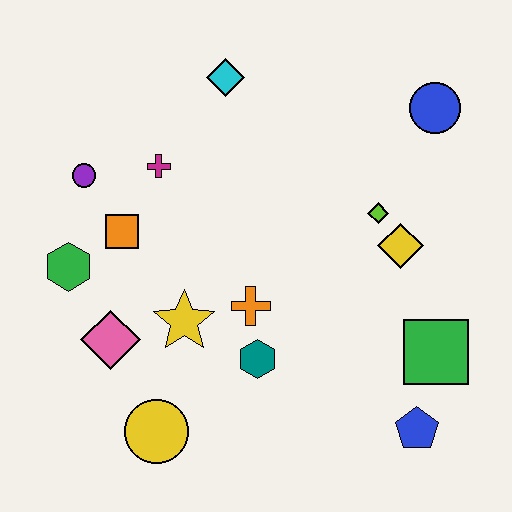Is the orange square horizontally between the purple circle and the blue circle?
Yes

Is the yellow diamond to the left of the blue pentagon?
Yes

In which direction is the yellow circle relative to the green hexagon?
The yellow circle is below the green hexagon.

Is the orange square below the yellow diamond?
No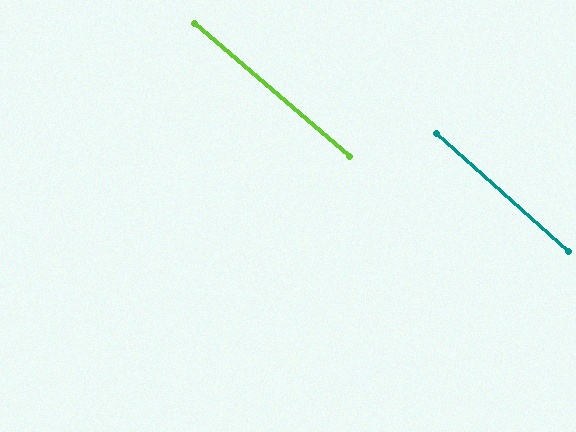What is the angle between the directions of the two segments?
Approximately 1 degree.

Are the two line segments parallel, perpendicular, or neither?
Parallel — their directions differ by only 1.0°.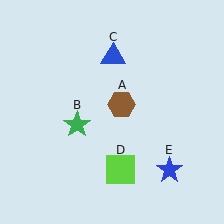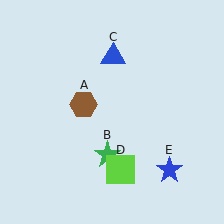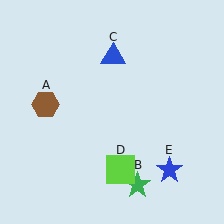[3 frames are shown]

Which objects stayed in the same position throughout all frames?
Blue triangle (object C) and lime square (object D) and blue star (object E) remained stationary.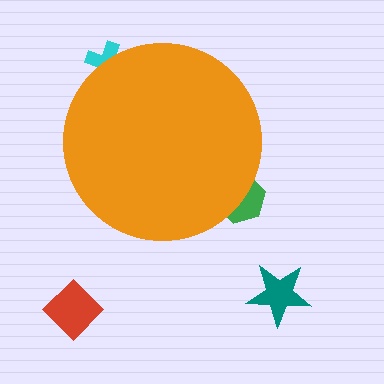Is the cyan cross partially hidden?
Yes, the cyan cross is partially hidden behind the orange circle.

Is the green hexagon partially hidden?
Yes, the green hexagon is partially hidden behind the orange circle.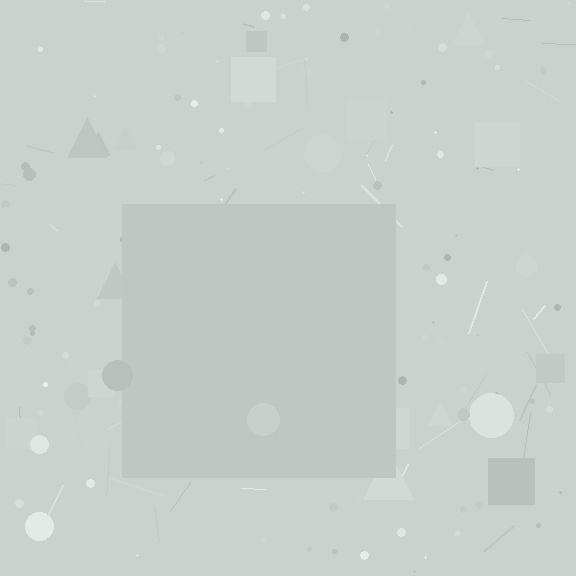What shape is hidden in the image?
A square is hidden in the image.